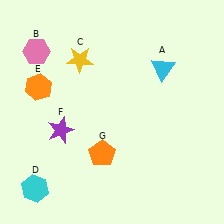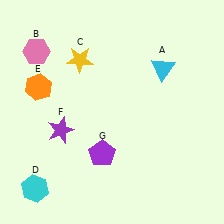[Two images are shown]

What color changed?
The pentagon (G) changed from orange in Image 1 to purple in Image 2.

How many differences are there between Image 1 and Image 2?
There is 1 difference between the two images.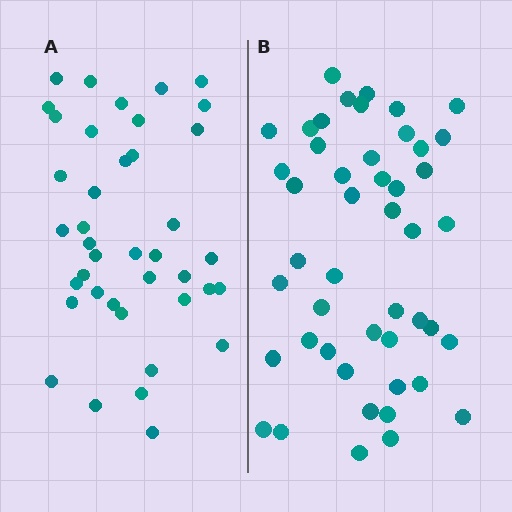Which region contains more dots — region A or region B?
Region B (the right region) has more dots.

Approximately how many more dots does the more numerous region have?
Region B has roughly 8 or so more dots than region A.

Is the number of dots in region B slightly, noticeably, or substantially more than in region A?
Region B has only slightly more — the two regions are fairly close. The ratio is roughly 1.2 to 1.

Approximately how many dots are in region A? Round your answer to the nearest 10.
About 40 dots.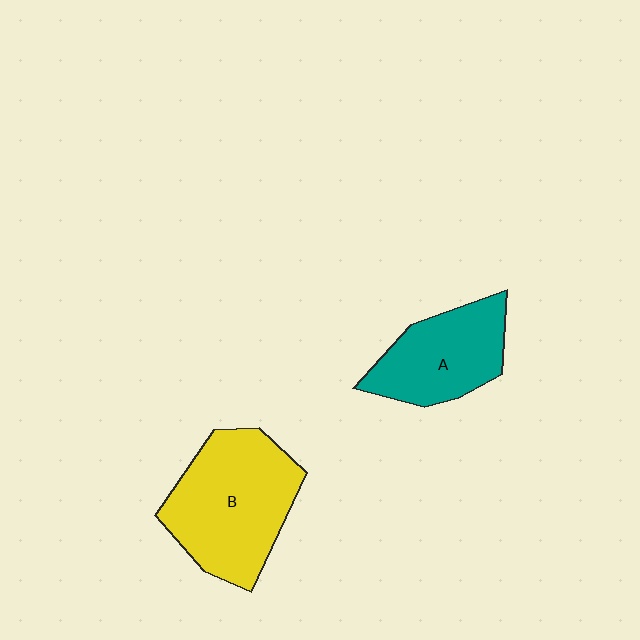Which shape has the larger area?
Shape B (yellow).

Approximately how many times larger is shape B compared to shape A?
Approximately 1.4 times.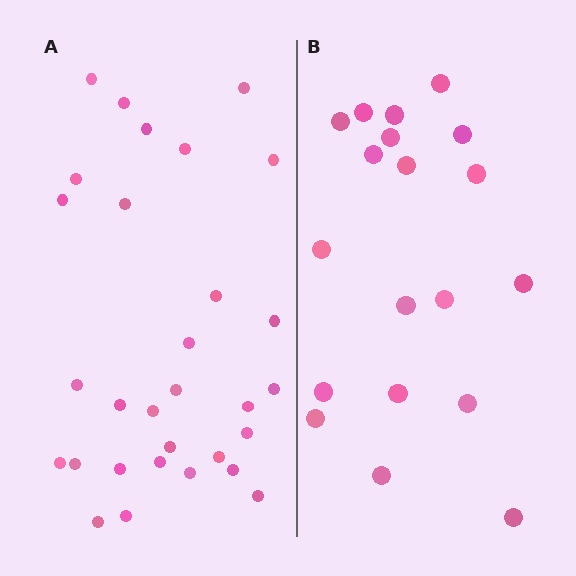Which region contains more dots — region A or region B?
Region A (the left region) has more dots.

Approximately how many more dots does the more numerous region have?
Region A has roughly 12 or so more dots than region B.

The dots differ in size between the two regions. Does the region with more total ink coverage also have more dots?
No. Region B has more total ink coverage because its dots are larger, but region A actually contains more individual dots. Total area can be misleading — the number of items is what matters here.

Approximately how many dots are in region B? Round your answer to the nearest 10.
About 20 dots. (The exact count is 19, which rounds to 20.)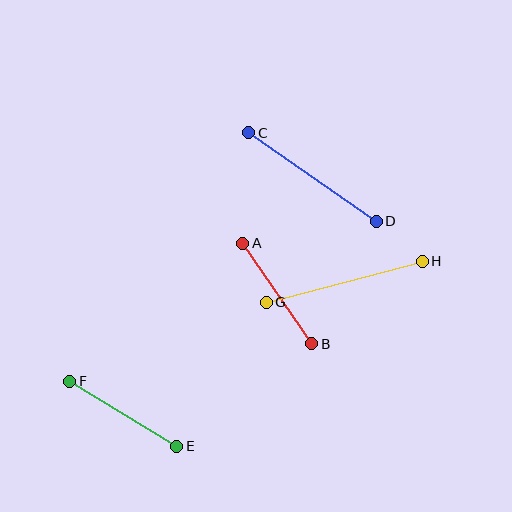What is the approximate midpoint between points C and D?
The midpoint is at approximately (312, 177) pixels.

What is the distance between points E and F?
The distance is approximately 125 pixels.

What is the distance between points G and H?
The distance is approximately 161 pixels.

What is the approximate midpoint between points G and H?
The midpoint is at approximately (344, 282) pixels.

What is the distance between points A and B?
The distance is approximately 122 pixels.